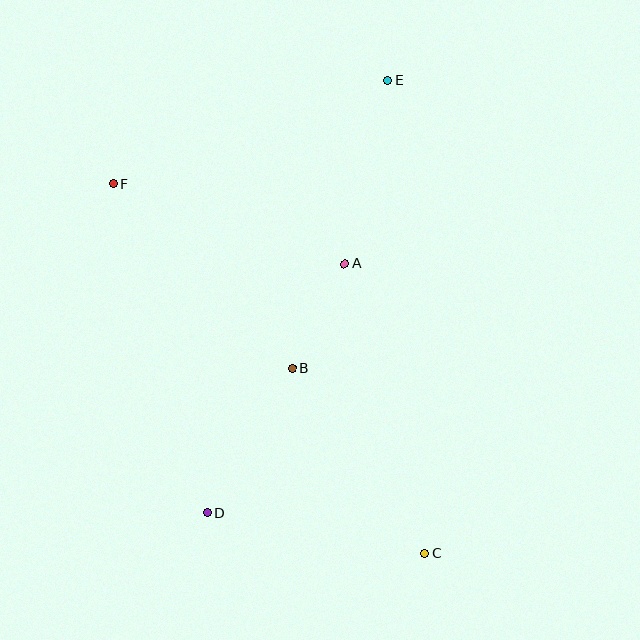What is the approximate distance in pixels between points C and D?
The distance between C and D is approximately 221 pixels.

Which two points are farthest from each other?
Points C and F are farthest from each other.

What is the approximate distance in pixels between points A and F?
The distance between A and F is approximately 245 pixels.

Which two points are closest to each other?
Points A and B are closest to each other.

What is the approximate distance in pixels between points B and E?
The distance between B and E is approximately 304 pixels.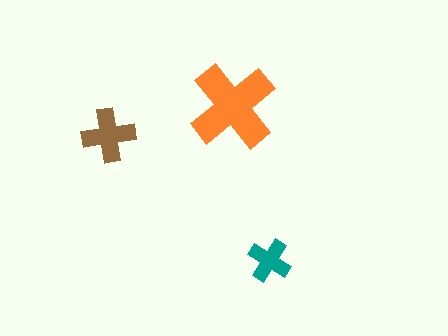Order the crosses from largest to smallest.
the orange one, the brown one, the teal one.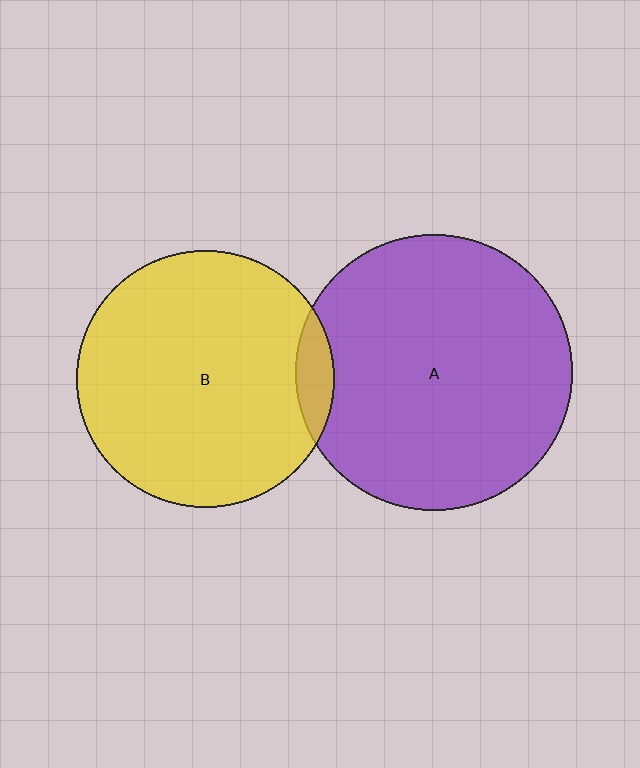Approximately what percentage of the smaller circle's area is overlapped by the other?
Approximately 5%.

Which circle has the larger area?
Circle A (purple).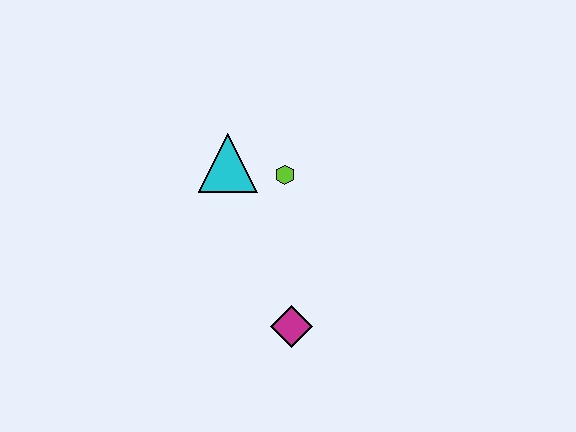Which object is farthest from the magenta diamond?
The cyan triangle is farthest from the magenta diamond.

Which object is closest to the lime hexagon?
The cyan triangle is closest to the lime hexagon.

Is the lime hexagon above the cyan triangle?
No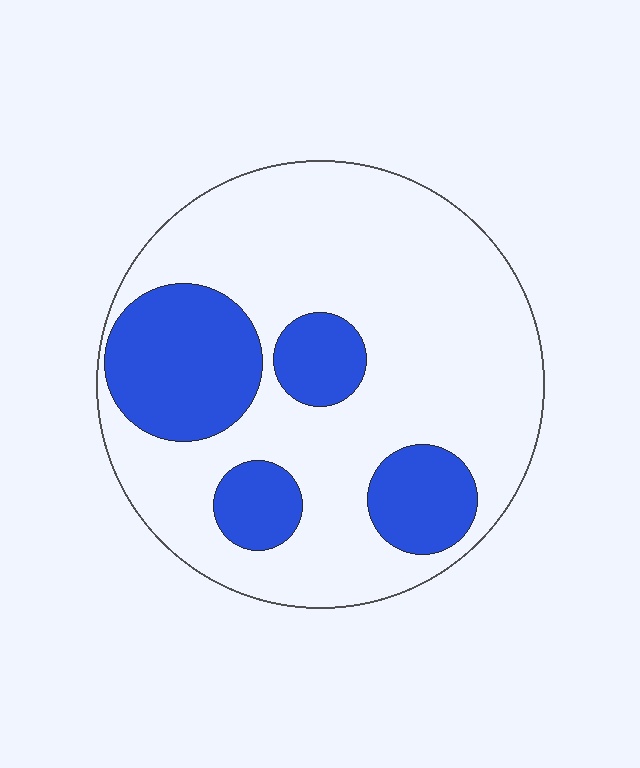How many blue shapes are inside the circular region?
4.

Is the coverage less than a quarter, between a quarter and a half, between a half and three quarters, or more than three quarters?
Between a quarter and a half.